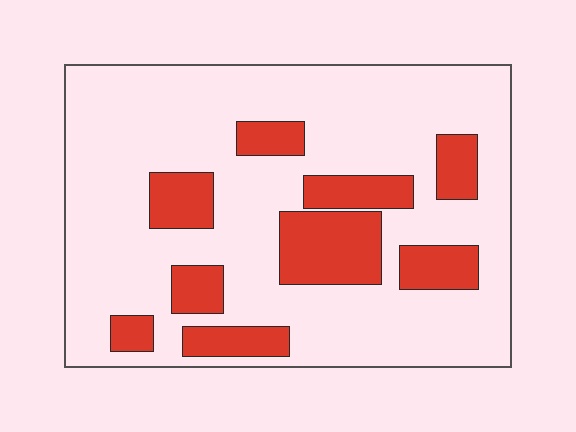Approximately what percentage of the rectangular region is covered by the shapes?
Approximately 25%.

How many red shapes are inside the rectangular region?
9.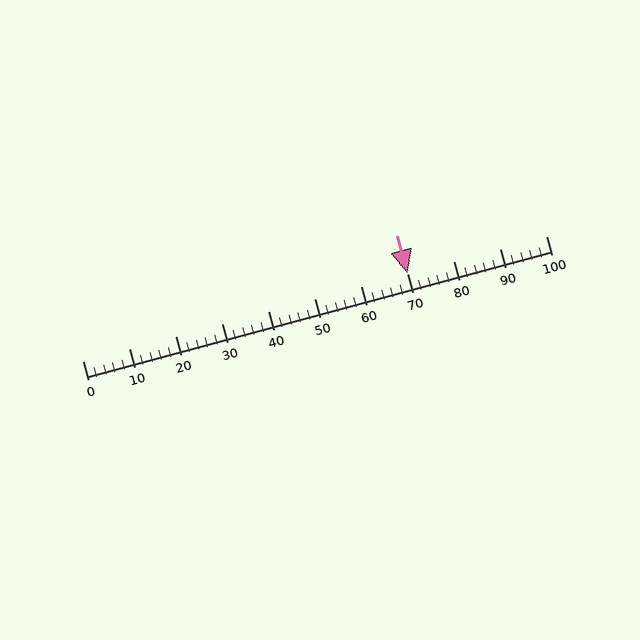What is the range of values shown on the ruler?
The ruler shows values from 0 to 100.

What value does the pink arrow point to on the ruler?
The pink arrow points to approximately 70.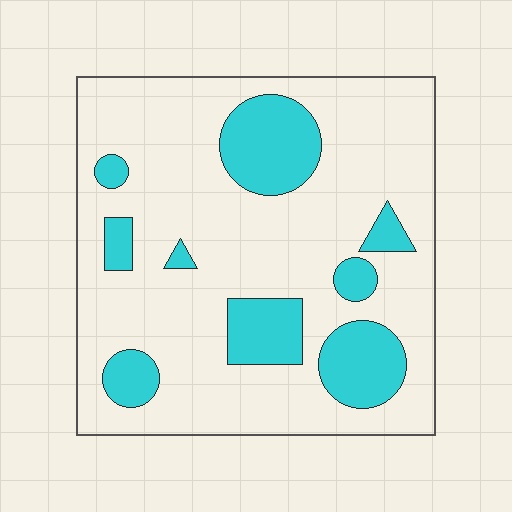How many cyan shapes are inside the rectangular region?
9.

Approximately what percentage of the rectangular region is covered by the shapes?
Approximately 20%.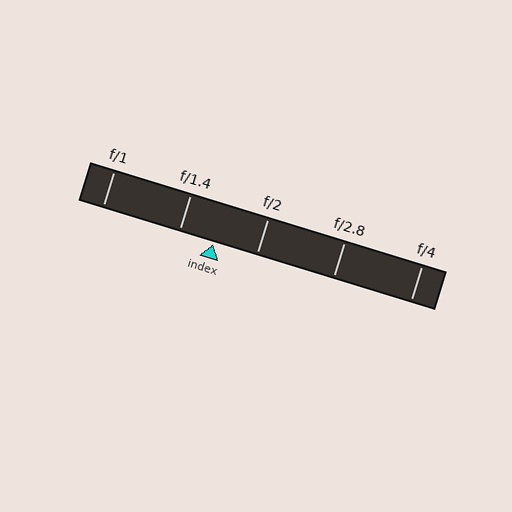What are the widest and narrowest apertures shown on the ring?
The widest aperture shown is f/1 and the narrowest is f/4.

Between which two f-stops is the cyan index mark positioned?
The index mark is between f/1.4 and f/2.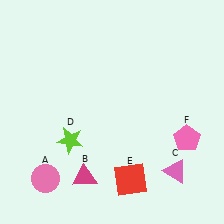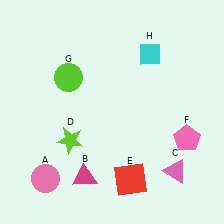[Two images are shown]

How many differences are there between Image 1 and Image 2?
There are 2 differences between the two images.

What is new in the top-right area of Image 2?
A cyan diamond (H) was added in the top-right area of Image 2.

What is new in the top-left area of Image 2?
A lime circle (G) was added in the top-left area of Image 2.